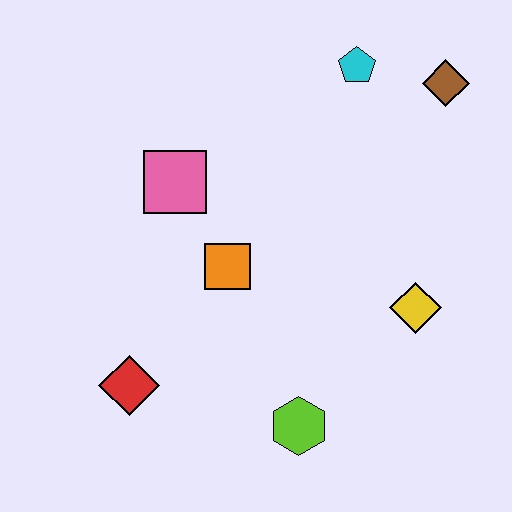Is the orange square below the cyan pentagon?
Yes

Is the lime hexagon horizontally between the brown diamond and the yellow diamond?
No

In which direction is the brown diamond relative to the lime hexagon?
The brown diamond is above the lime hexagon.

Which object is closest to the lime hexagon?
The yellow diamond is closest to the lime hexagon.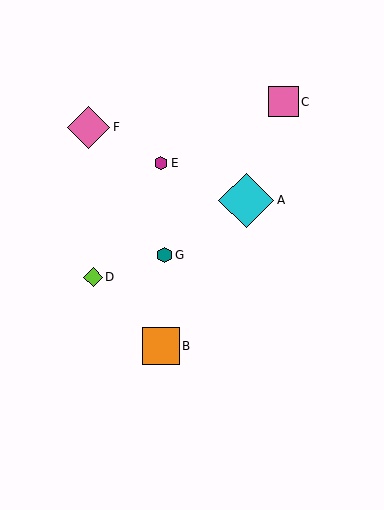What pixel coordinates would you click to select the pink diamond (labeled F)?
Click at (89, 127) to select the pink diamond F.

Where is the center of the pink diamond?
The center of the pink diamond is at (89, 127).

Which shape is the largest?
The cyan diamond (labeled A) is the largest.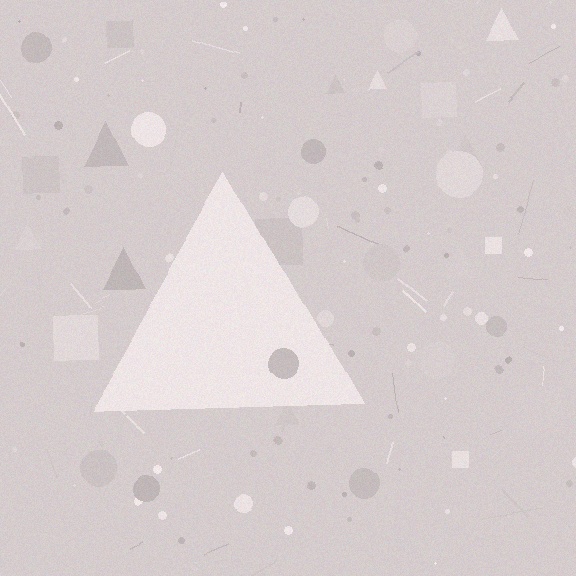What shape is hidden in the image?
A triangle is hidden in the image.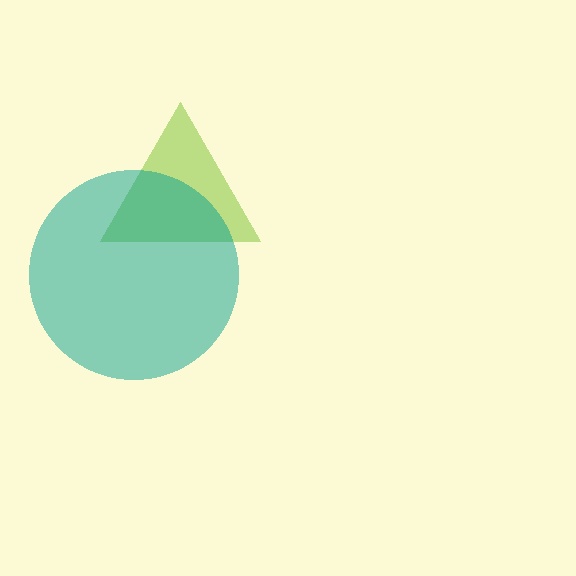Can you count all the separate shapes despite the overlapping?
Yes, there are 2 separate shapes.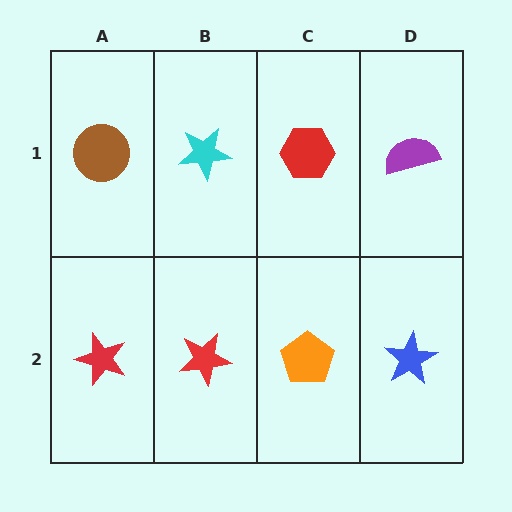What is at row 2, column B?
A red star.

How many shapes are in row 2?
4 shapes.